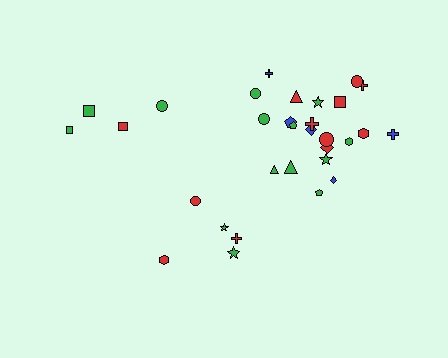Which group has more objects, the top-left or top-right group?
The top-right group.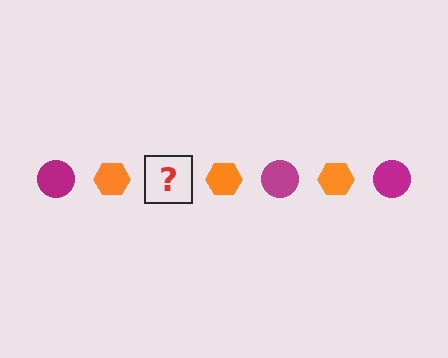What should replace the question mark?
The question mark should be replaced with a magenta circle.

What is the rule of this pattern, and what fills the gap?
The rule is that the pattern alternates between magenta circle and orange hexagon. The gap should be filled with a magenta circle.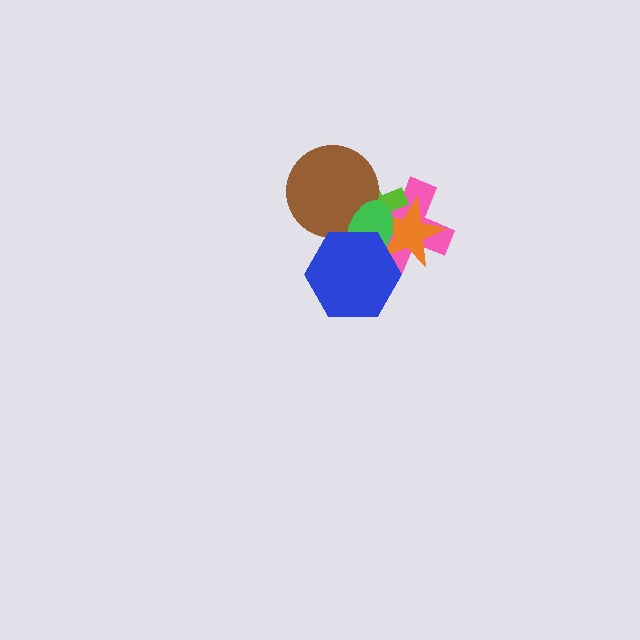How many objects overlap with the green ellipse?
5 objects overlap with the green ellipse.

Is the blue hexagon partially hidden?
No, no other shape covers it.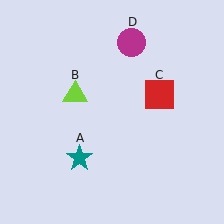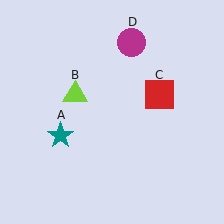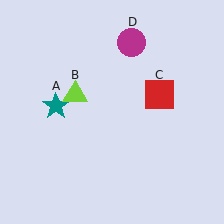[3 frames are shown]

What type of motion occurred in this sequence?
The teal star (object A) rotated clockwise around the center of the scene.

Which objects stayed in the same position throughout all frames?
Lime triangle (object B) and red square (object C) and magenta circle (object D) remained stationary.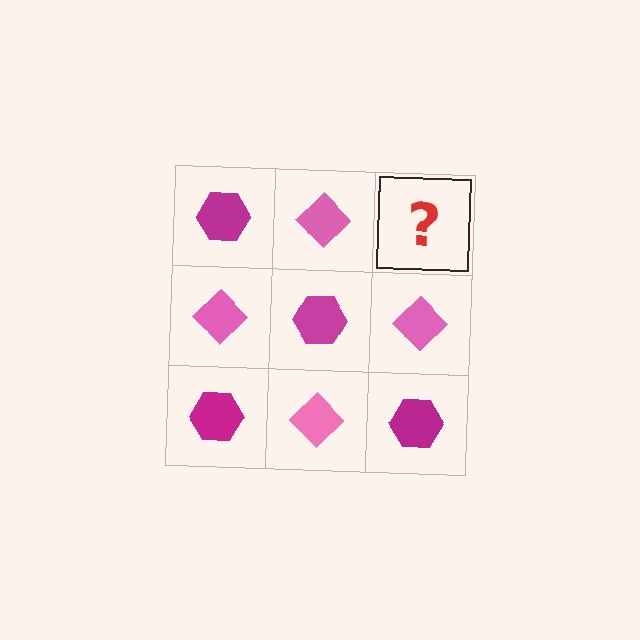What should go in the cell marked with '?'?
The missing cell should contain a magenta hexagon.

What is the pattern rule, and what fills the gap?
The rule is that it alternates magenta hexagon and pink diamond in a checkerboard pattern. The gap should be filled with a magenta hexagon.